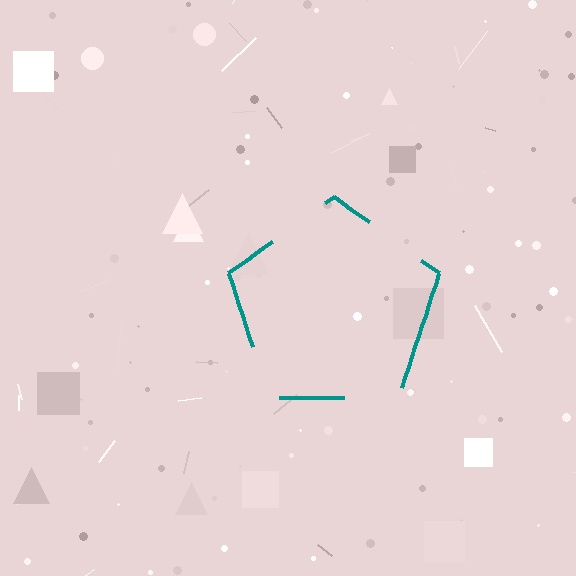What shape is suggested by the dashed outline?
The dashed outline suggests a pentagon.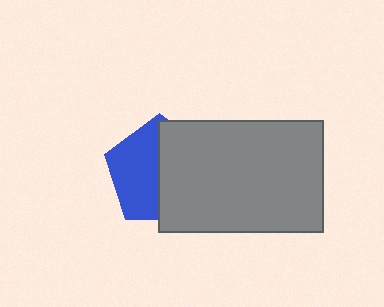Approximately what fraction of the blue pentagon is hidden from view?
Roughly 53% of the blue pentagon is hidden behind the gray rectangle.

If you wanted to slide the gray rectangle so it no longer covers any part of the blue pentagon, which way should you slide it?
Slide it right — that is the most direct way to separate the two shapes.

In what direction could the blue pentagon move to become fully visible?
The blue pentagon could move left. That would shift it out from behind the gray rectangle entirely.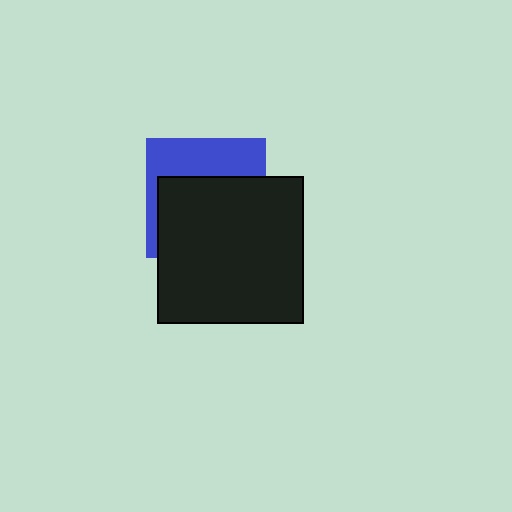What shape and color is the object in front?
The object in front is a black square.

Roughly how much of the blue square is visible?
A small part of it is visible (roughly 38%).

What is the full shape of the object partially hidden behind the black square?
The partially hidden object is a blue square.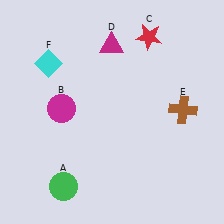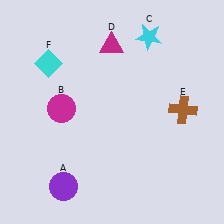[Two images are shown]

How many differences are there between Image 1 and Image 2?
There are 2 differences between the two images.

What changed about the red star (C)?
In Image 1, C is red. In Image 2, it changed to cyan.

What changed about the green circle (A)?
In Image 1, A is green. In Image 2, it changed to purple.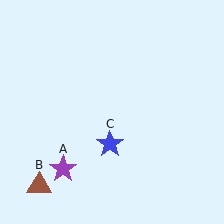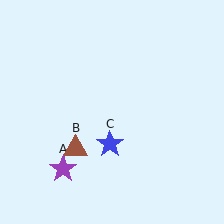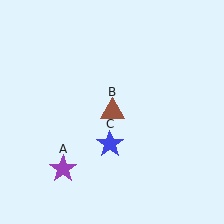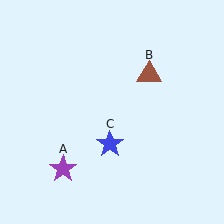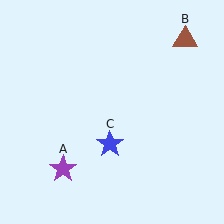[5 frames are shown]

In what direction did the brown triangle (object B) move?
The brown triangle (object B) moved up and to the right.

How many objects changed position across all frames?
1 object changed position: brown triangle (object B).